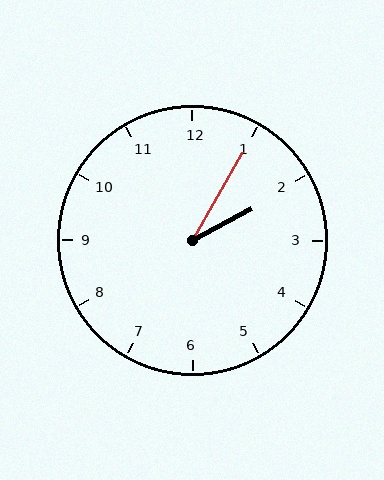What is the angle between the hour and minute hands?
Approximately 32 degrees.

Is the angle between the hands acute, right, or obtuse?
It is acute.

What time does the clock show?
2:05.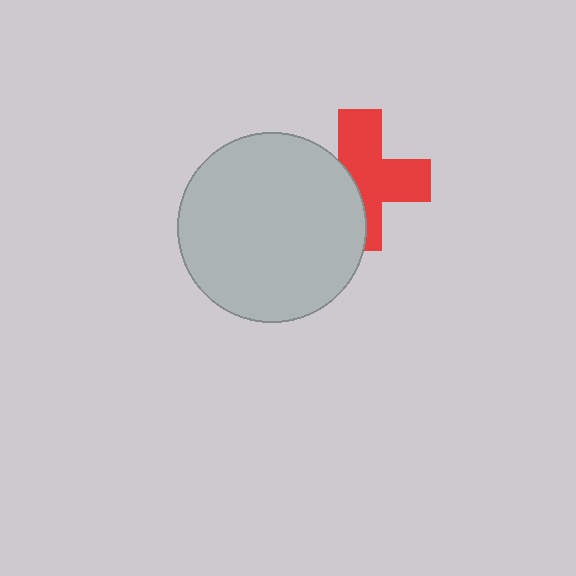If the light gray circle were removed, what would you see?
You would see the complete red cross.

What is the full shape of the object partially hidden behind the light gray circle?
The partially hidden object is a red cross.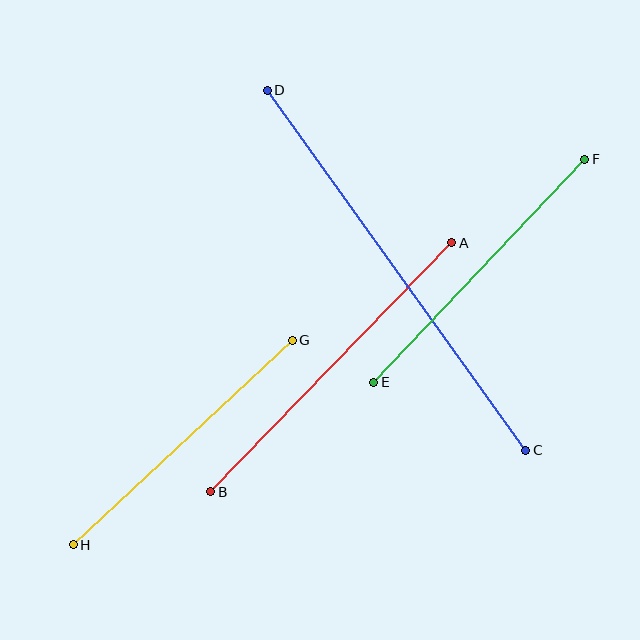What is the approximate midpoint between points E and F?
The midpoint is at approximately (479, 271) pixels.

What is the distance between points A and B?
The distance is approximately 346 pixels.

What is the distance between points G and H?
The distance is approximately 300 pixels.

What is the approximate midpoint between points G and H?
The midpoint is at approximately (183, 442) pixels.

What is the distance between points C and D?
The distance is approximately 443 pixels.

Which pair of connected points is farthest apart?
Points C and D are farthest apart.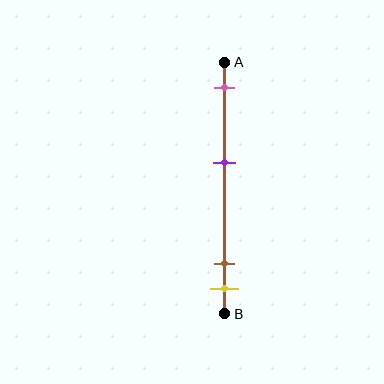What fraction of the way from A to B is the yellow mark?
The yellow mark is approximately 90% (0.9) of the way from A to B.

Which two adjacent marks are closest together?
The brown and yellow marks are the closest adjacent pair.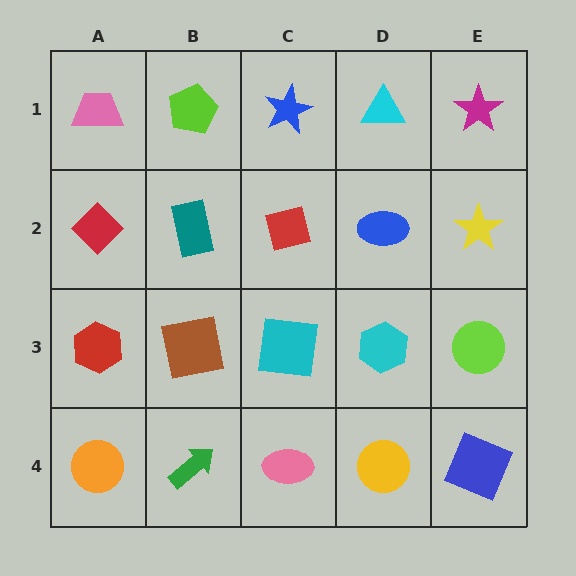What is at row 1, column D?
A cyan triangle.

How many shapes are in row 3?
5 shapes.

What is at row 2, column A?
A red diamond.